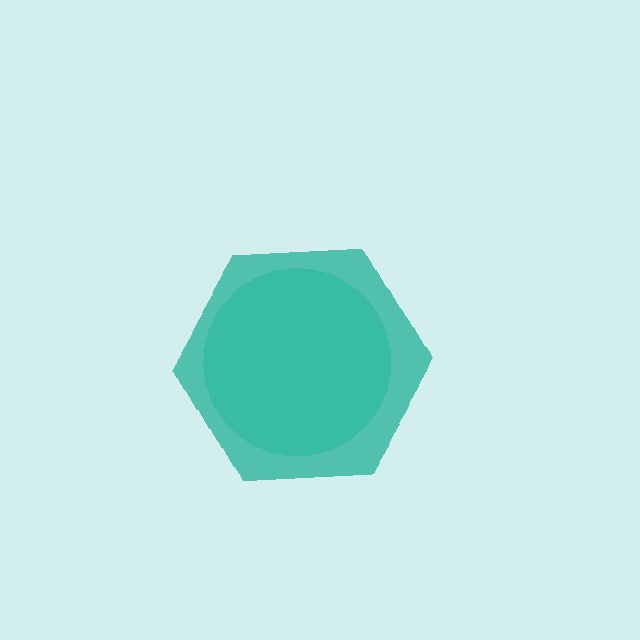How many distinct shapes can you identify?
There are 2 distinct shapes: a cyan circle, a teal hexagon.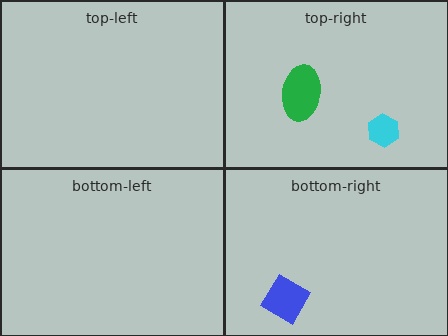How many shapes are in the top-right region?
2.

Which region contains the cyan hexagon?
The top-right region.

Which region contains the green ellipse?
The top-right region.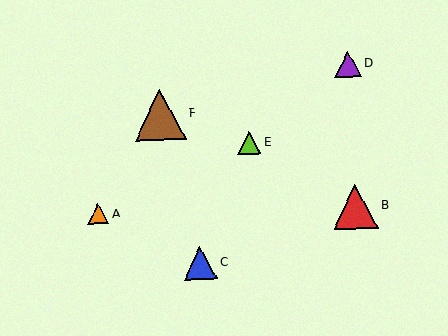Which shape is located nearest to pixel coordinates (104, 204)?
The orange triangle (labeled A) at (98, 214) is nearest to that location.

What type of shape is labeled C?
Shape C is a blue triangle.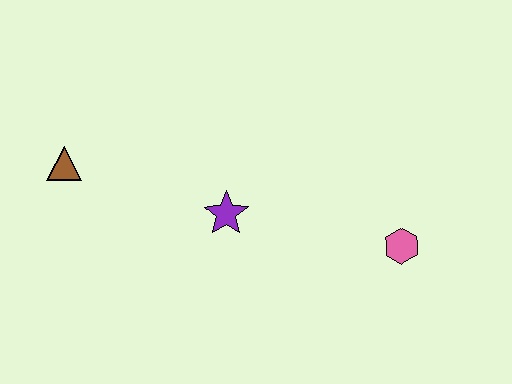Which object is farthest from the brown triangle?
The pink hexagon is farthest from the brown triangle.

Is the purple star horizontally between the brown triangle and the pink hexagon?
Yes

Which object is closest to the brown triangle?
The purple star is closest to the brown triangle.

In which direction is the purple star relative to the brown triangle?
The purple star is to the right of the brown triangle.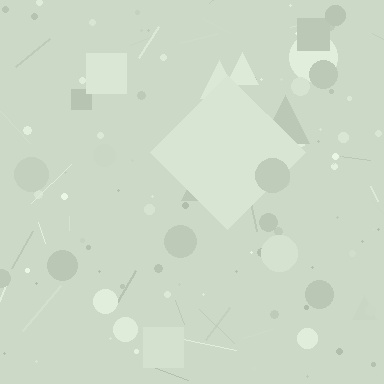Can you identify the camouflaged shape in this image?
The camouflaged shape is a diamond.